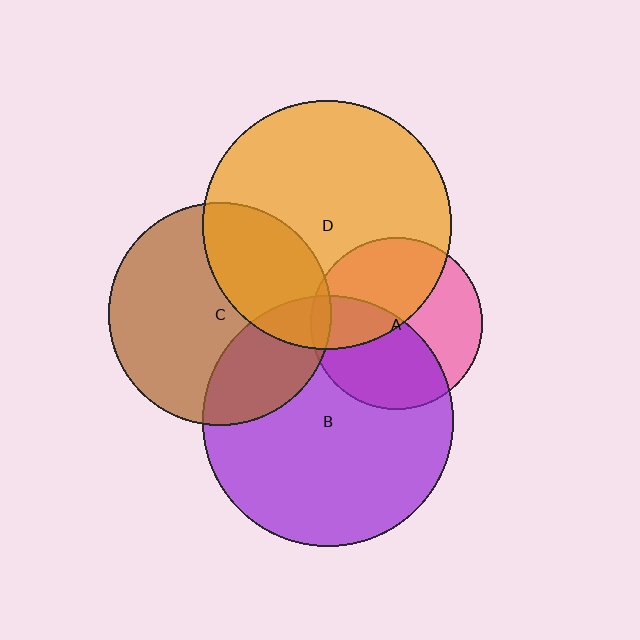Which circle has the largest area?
Circle B (purple).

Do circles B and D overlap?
Yes.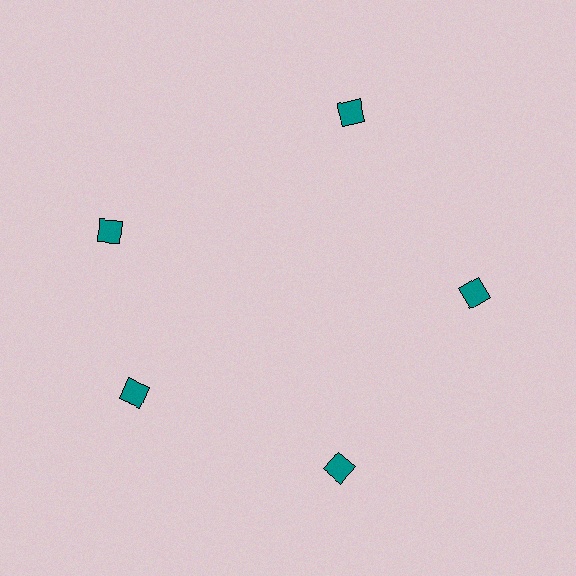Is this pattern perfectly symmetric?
No. The 5 teal squares are arranged in a ring, but one element near the 10 o'clock position is rotated out of alignment along the ring, breaking the 5-fold rotational symmetry.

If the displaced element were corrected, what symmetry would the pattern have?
It would have 5-fold rotational symmetry — the pattern would map onto itself every 72 degrees.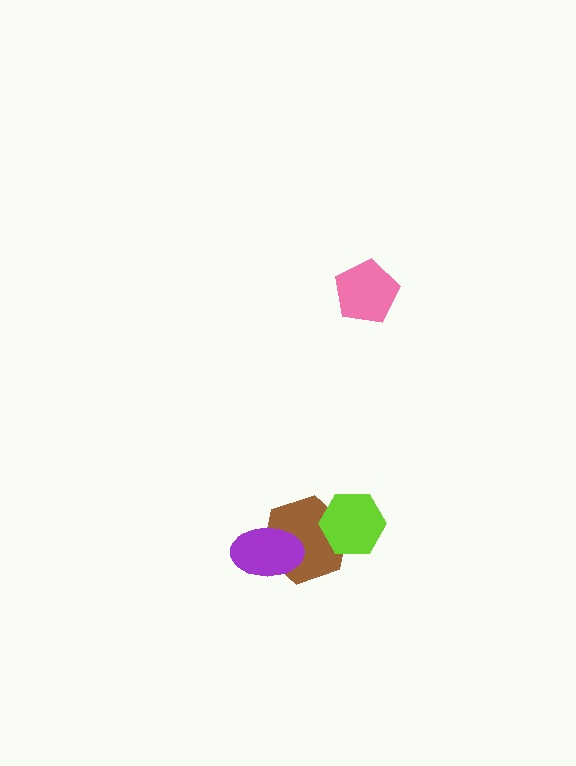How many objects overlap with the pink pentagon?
0 objects overlap with the pink pentagon.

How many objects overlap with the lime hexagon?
1 object overlaps with the lime hexagon.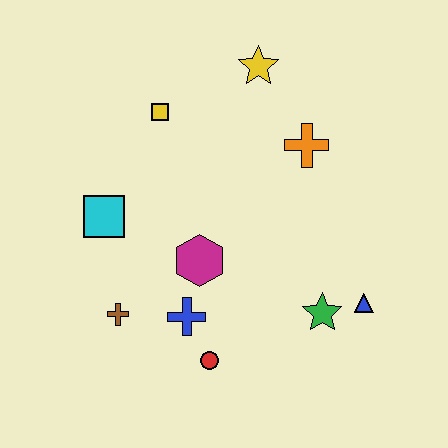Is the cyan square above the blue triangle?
Yes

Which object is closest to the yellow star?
The orange cross is closest to the yellow star.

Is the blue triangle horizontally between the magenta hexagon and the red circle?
No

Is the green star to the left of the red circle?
No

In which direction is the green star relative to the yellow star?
The green star is below the yellow star.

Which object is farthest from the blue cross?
The yellow star is farthest from the blue cross.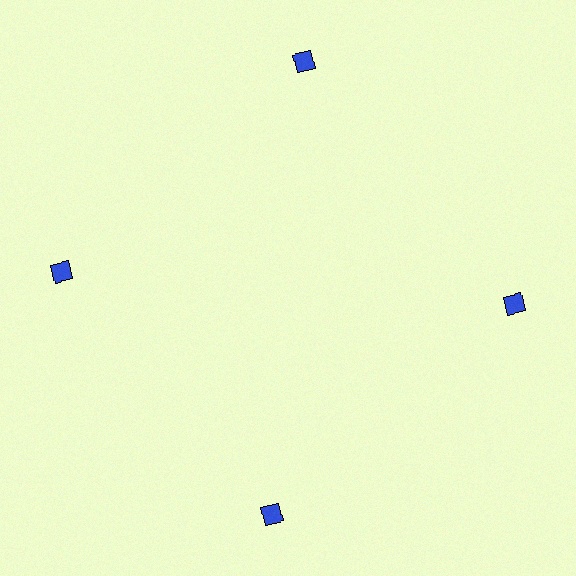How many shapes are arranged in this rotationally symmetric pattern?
There are 4 shapes, arranged in 4 groups of 1.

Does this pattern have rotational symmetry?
Yes, this pattern has 4-fold rotational symmetry. It looks the same after rotating 90 degrees around the center.